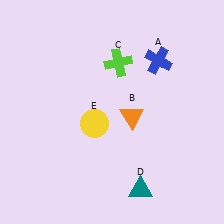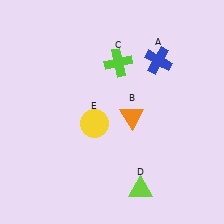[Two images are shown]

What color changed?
The triangle (D) changed from teal in Image 1 to lime in Image 2.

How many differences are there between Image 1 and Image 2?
There is 1 difference between the two images.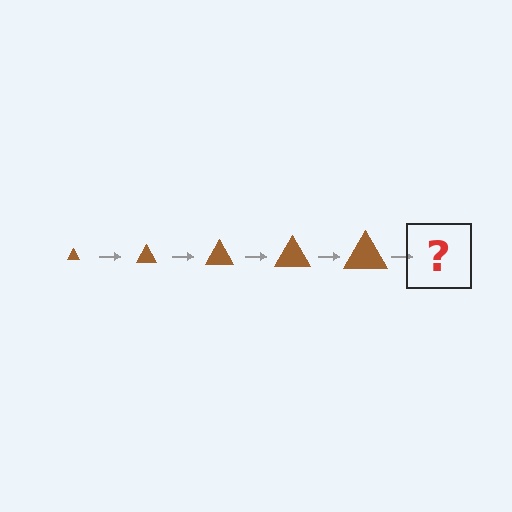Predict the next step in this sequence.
The next step is a brown triangle, larger than the previous one.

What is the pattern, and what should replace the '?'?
The pattern is that the triangle gets progressively larger each step. The '?' should be a brown triangle, larger than the previous one.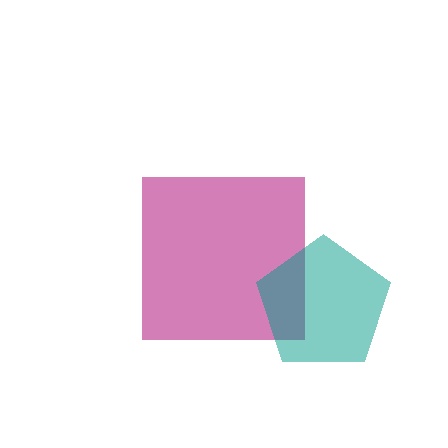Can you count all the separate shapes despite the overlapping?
Yes, there are 2 separate shapes.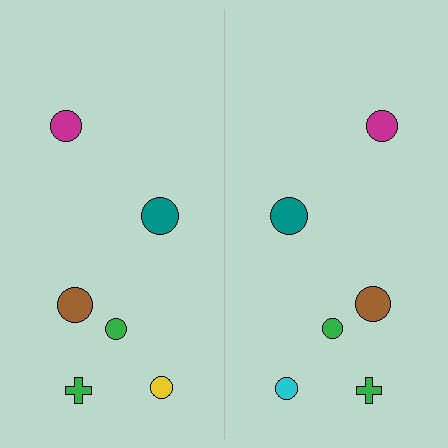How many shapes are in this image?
There are 12 shapes in this image.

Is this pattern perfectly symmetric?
No, the pattern is not perfectly symmetric. The cyan circle on the right side breaks the symmetry — its mirror counterpart is yellow.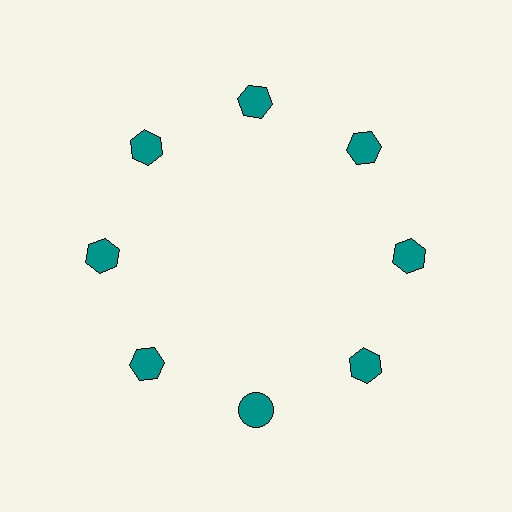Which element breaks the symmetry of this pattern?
The teal circle at roughly the 6 o'clock position breaks the symmetry. All other shapes are teal hexagons.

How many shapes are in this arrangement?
There are 8 shapes arranged in a ring pattern.